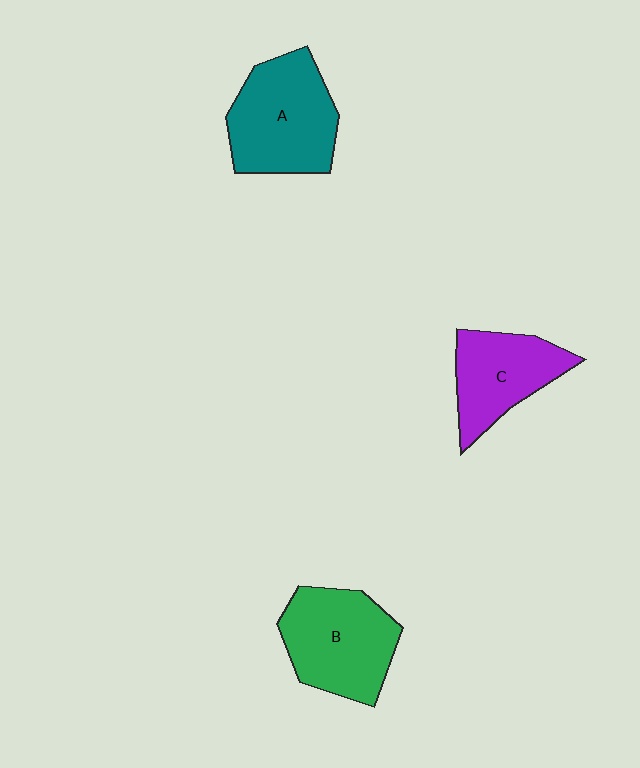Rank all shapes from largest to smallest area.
From largest to smallest: A (teal), B (green), C (purple).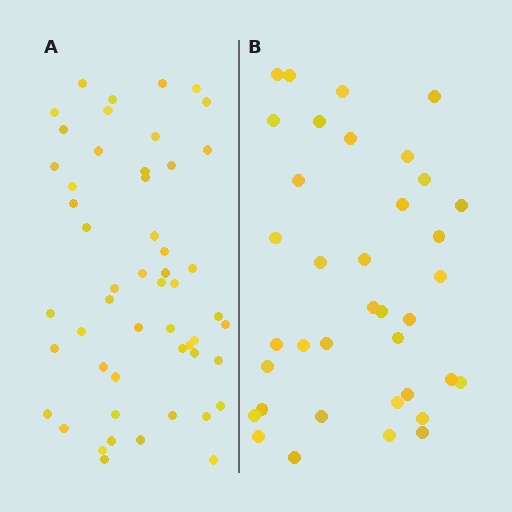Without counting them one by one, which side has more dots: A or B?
Region A (the left region) has more dots.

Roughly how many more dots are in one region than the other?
Region A has approximately 15 more dots than region B.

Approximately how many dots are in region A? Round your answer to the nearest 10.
About 50 dots. (The exact count is 52, which rounds to 50.)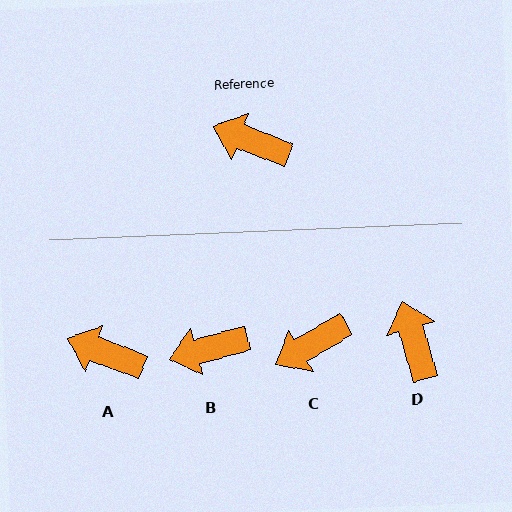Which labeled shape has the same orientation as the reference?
A.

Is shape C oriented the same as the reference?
No, it is off by about 51 degrees.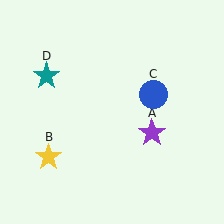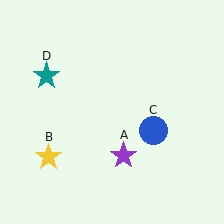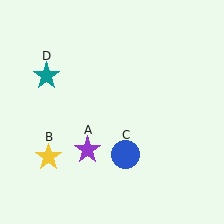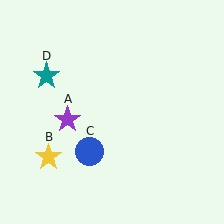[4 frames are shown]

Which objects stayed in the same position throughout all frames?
Yellow star (object B) and teal star (object D) remained stationary.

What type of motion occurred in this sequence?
The purple star (object A), blue circle (object C) rotated clockwise around the center of the scene.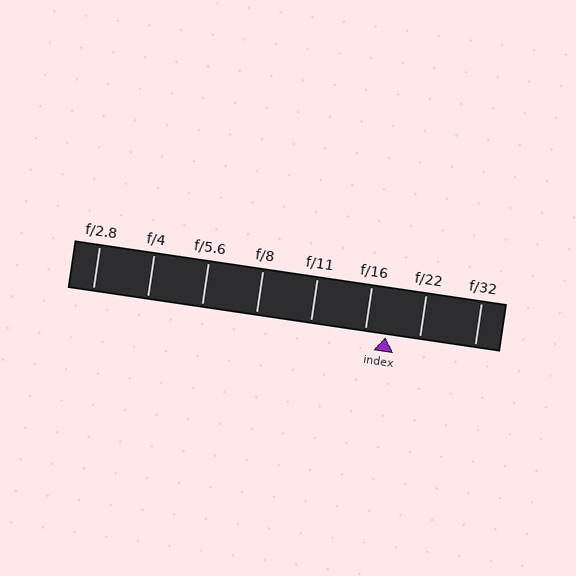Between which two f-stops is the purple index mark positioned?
The index mark is between f/16 and f/22.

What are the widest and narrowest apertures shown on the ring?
The widest aperture shown is f/2.8 and the narrowest is f/32.